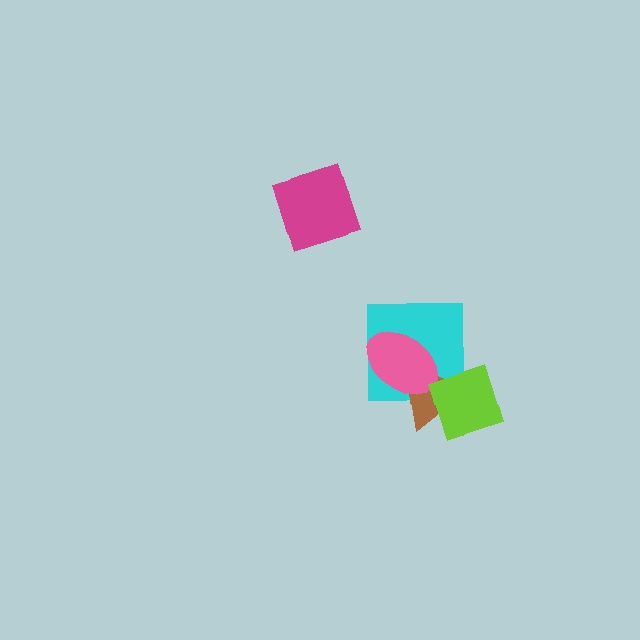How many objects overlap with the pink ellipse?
2 objects overlap with the pink ellipse.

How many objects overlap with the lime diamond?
2 objects overlap with the lime diamond.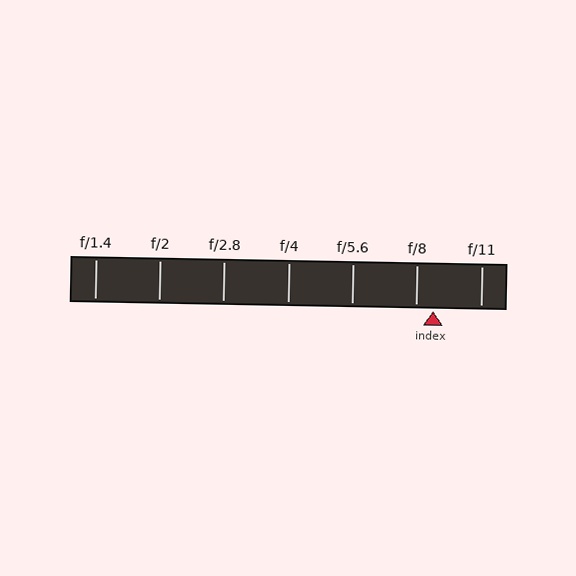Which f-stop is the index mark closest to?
The index mark is closest to f/8.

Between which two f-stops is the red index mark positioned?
The index mark is between f/8 and f/11.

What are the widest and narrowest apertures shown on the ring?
The widest aperture shown is f/1.4 and the narrowest is f/11.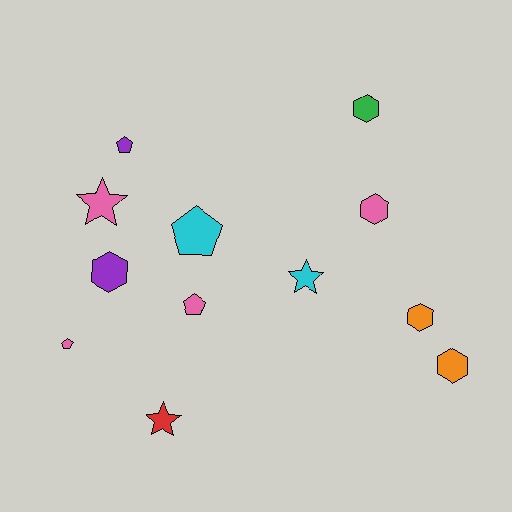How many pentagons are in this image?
There are 4 pentagons.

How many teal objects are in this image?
There are no teal objects.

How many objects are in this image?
There are 12 objects.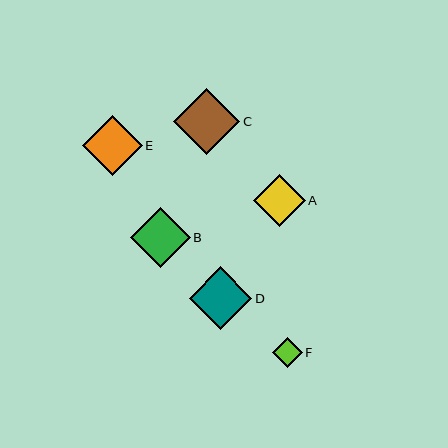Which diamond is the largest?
Diamond C is the largest with a size of approximately 66 pixels.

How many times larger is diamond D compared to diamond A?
Diamond D is approximately 1.2 times the size of diamond A.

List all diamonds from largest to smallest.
From largest to smallest: C, D, E, B, A, F.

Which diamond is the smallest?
Diamond F is the smallest with a size of approximately 30 pixels.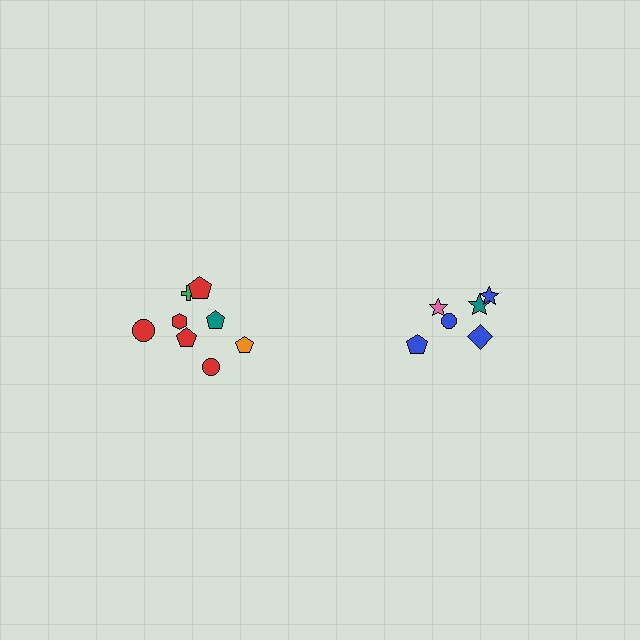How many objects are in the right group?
There are 6 objects.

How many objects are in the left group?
There are 8 objects.